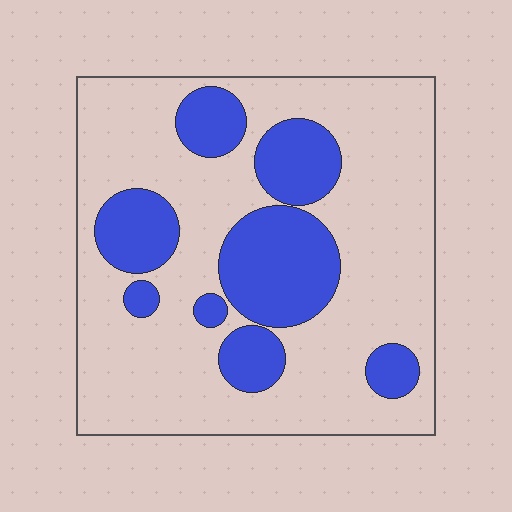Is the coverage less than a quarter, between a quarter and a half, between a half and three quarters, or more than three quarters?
Between a quarter and a half.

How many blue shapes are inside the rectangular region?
8.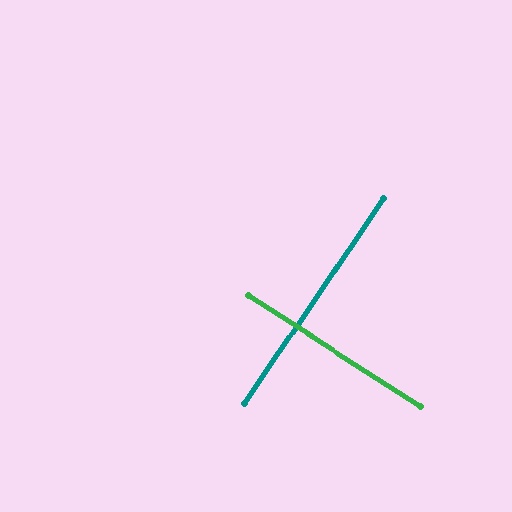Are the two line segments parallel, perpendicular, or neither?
Perpendicular — they meet at approximately 89°.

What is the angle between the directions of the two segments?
Approximately 89 degrees.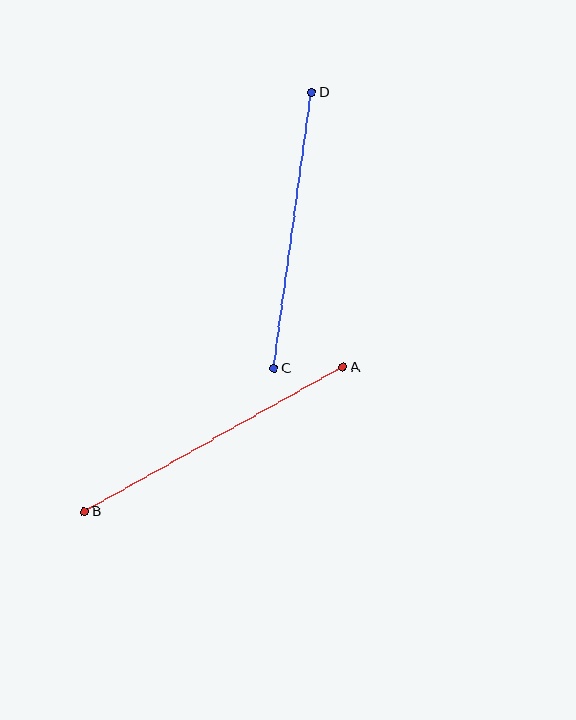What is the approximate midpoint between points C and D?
The midpoint is at approximately (293, 230) pixels.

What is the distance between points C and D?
The distance is approximately 278 pixels.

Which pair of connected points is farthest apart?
Points A and B are farthest apart.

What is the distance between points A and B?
The distance is approximately 297 pixels.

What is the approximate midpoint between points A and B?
The midpoint is at approximately (214, 439) pixels.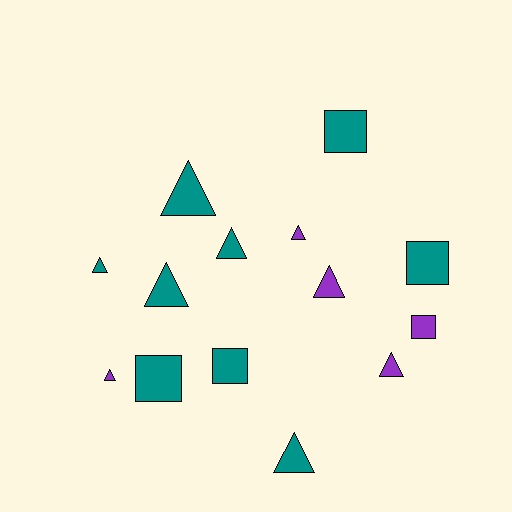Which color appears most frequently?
Teal, with 9 objects.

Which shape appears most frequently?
Triangle, with 9 objects.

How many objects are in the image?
There are 14 objects.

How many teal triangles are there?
There are 5 teal triangles.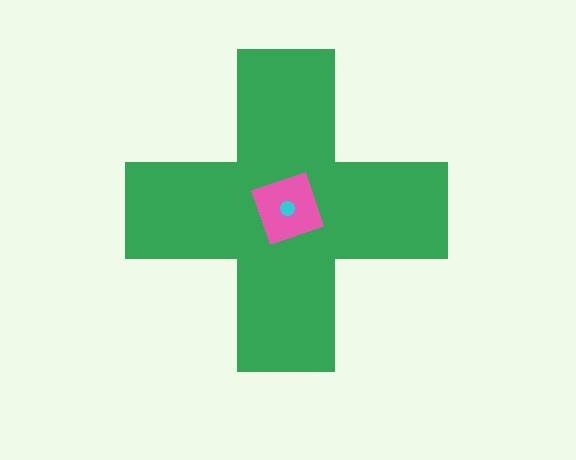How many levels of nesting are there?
3.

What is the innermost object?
The cyan circle.